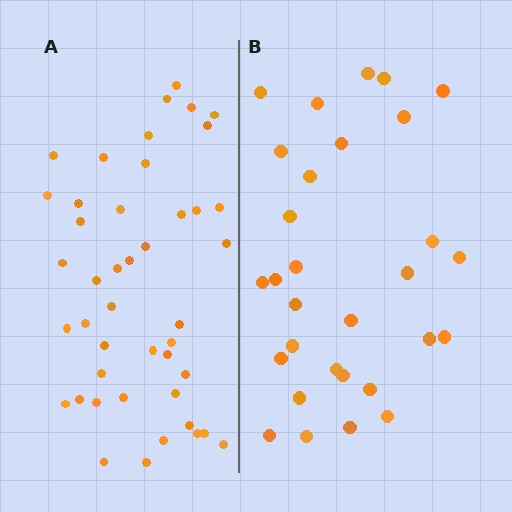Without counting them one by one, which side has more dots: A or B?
Region A (the left region) has more dots.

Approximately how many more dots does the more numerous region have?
Region A has approximately 15 more dots than region B.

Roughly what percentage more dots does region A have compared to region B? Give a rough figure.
About 45% more.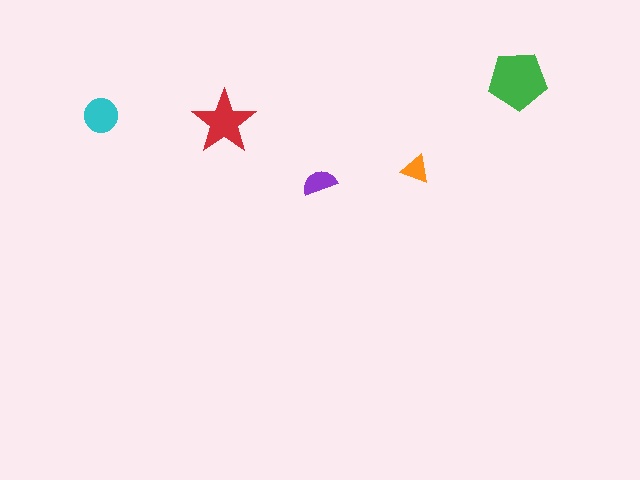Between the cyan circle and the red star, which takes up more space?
The red star.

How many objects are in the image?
There are 5 objects in the image.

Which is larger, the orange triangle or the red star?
The red star.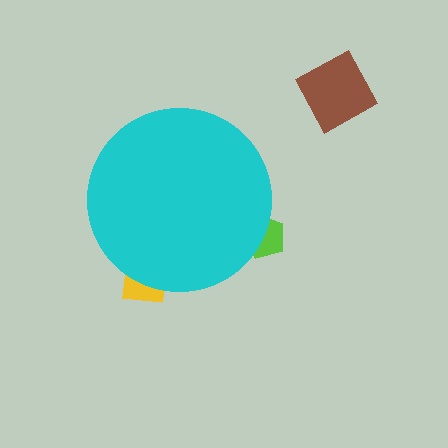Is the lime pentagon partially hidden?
Yes, the lime pentagon is partially hidden behind the cyan circle.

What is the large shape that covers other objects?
A cyan circle.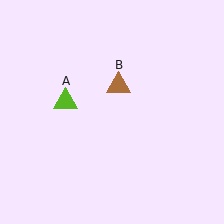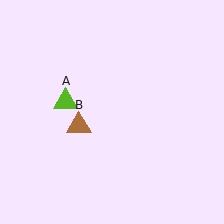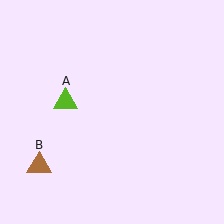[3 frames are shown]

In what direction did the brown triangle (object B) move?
The brown triangle (object B) moved down and to the left.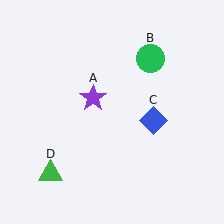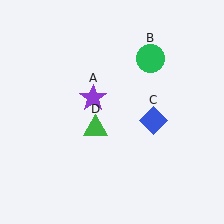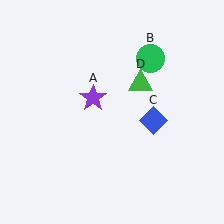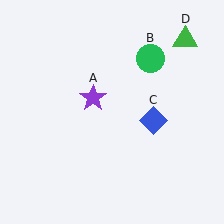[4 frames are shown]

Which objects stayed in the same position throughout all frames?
Purple star (object A) and green circle (object B) and blue diamond (object C) remained stationary.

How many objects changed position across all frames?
1 object changed position: green triangle (object D).